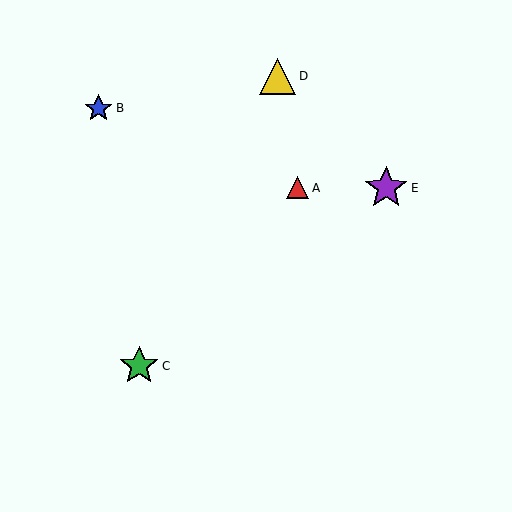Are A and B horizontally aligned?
No, A is at y≈188 and B is at y≈108.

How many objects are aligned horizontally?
2 objects (A, E) are aligned horizontally.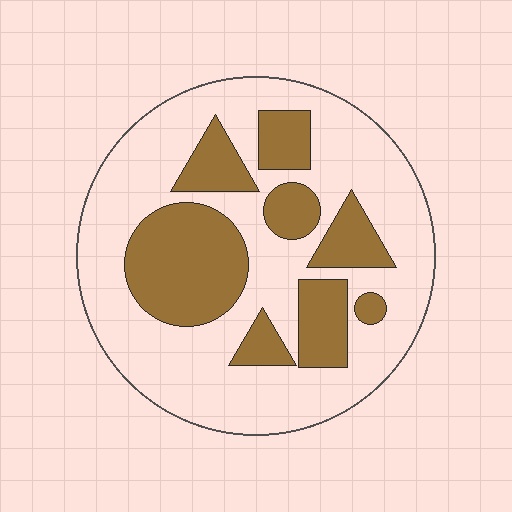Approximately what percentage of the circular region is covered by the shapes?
Approximately 30%.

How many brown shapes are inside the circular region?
8.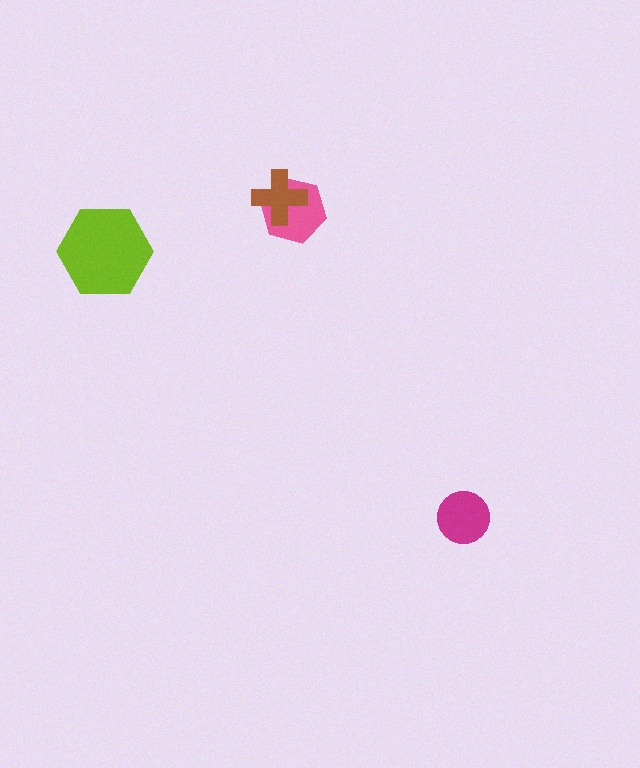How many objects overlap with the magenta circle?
0 objects overlap with the magenta circle.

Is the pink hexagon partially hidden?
Yes, it is partially covered by another shape.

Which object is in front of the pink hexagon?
The brown cross is in front of the pink hexagon.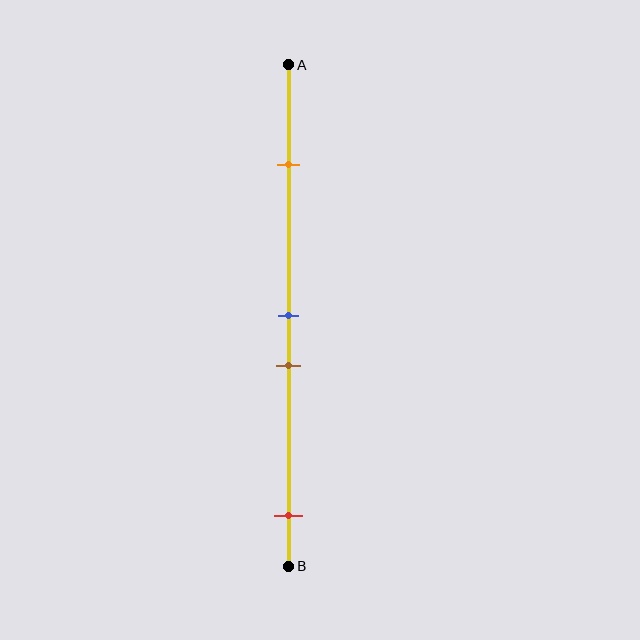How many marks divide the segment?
There are 4 marks dividing the segment.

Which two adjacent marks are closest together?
The blue and brown marks are the closest adjacent pair.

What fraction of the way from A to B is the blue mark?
The blue mark is approximately 50% (0.5) of the way from A to B.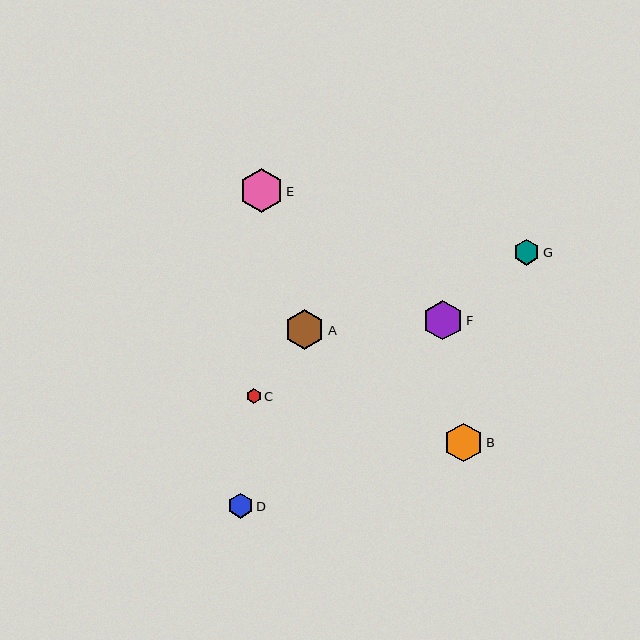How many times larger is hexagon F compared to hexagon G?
Hexagon F is approximately 1.5 times the size of hexagon G.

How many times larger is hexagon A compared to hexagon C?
Hexagon A is approximately 2.6 times the size of hexagon C.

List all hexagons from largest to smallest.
From largest to smallest: E, A, F, B, G, D, C.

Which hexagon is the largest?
Hexagon E is the largest with a size of approximately 44 pixels.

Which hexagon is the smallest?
Hexagon C is the smallest with a size of approximately 15 pixels.